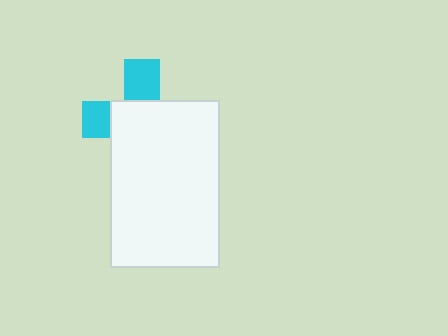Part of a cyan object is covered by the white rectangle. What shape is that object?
It is a cross.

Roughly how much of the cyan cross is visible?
A small part of it is visible (roughly 33%).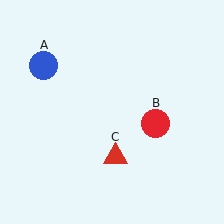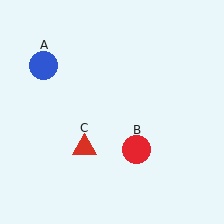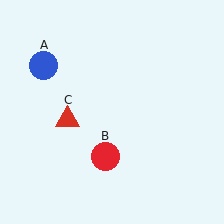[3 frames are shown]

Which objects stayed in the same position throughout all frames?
Blue circle (object A) remained stationary.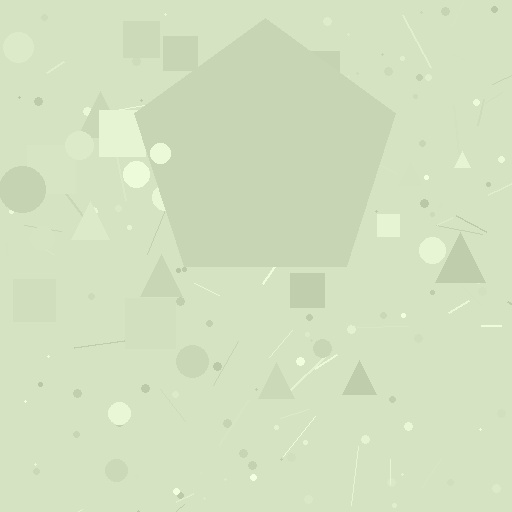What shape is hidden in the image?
A pentagon is hidden in the image.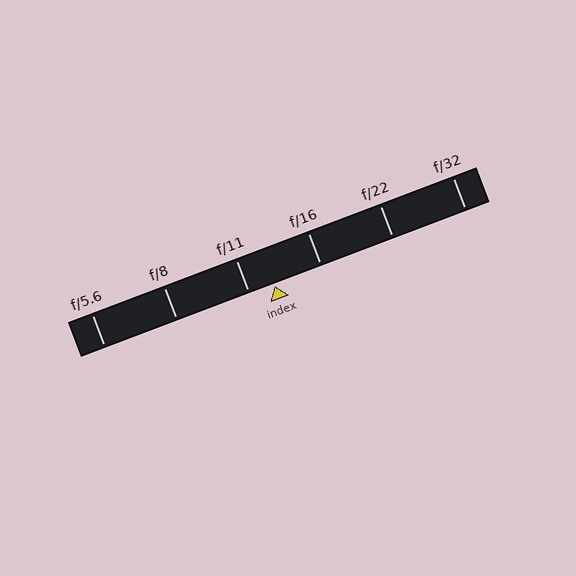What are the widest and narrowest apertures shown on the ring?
The widest aperture shown is f/5.6 and the narrowest is f/32.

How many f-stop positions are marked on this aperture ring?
There are 6 f-stop positions marked.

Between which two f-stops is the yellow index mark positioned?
The index mark is between f/11 and f/16.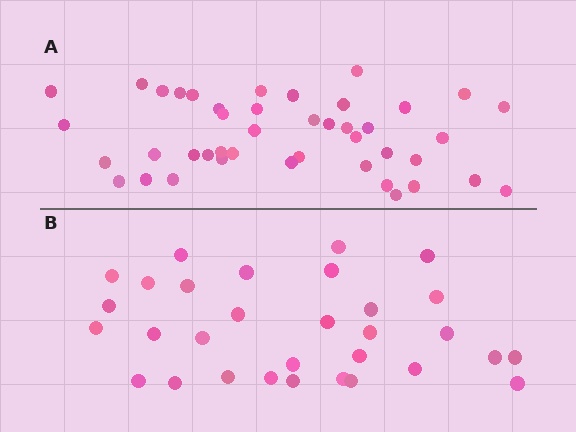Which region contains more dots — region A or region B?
Region A (the top region) has more dots.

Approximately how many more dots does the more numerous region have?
Region A has roughly 12 or so more dots than region B.